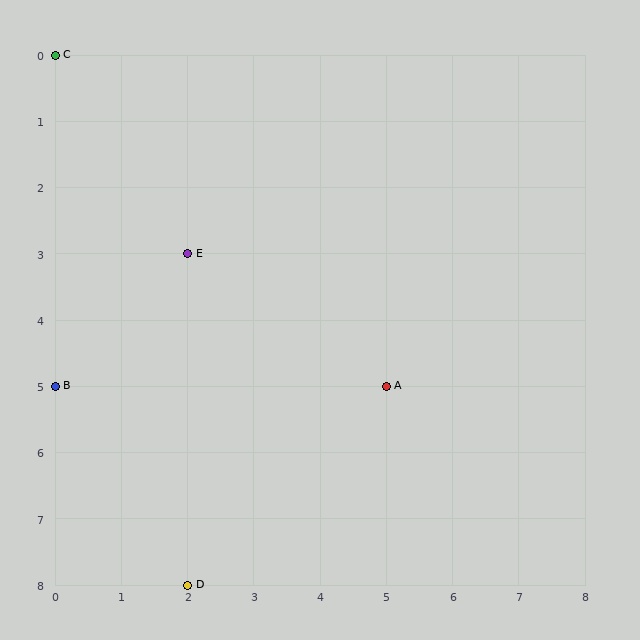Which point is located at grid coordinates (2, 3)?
Point E is at (2, 3).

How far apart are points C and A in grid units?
Points C and A are 5 columns and 5 rows apart (about 7.1 grid units diagonally).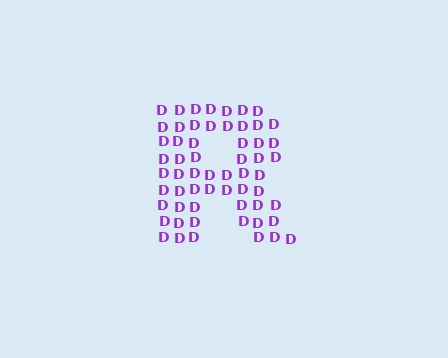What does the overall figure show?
The overall figure shows the letter R.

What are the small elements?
The small elements are letter D's.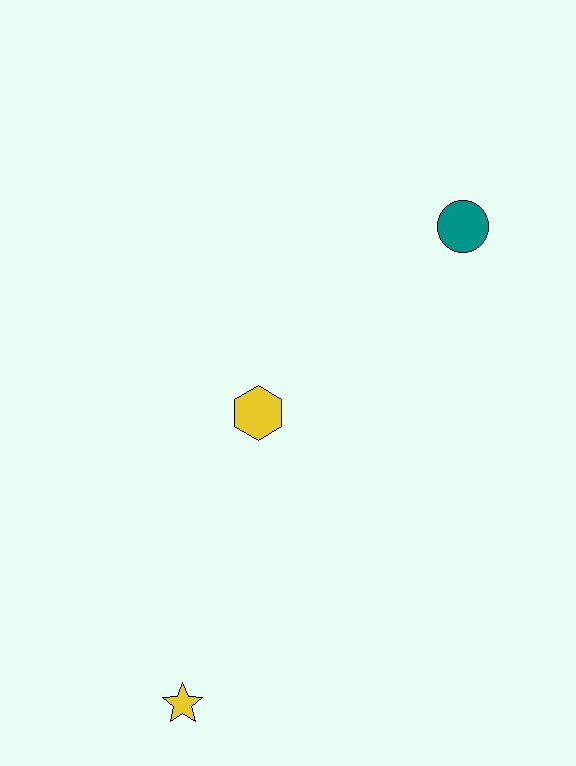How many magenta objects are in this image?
There are no magenta objects.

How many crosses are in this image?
There are no crosses.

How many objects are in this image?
There are 3 objects.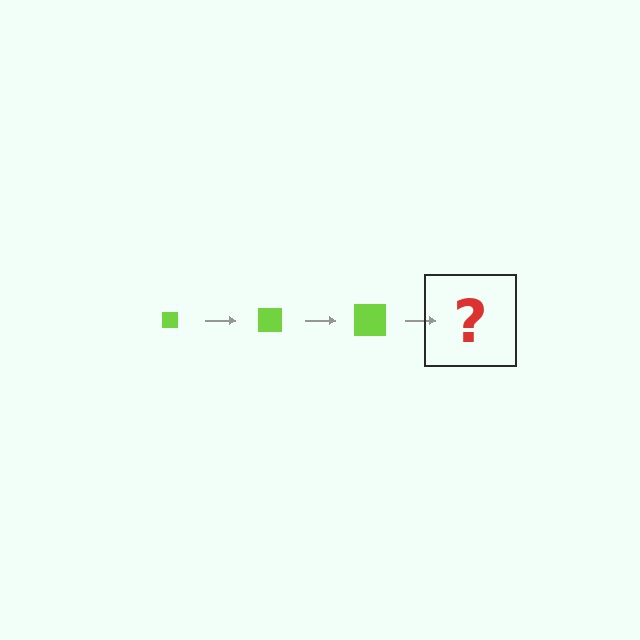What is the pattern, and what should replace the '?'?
The pattern is that the square gets progressively larger each step. The '?' should be a lime square, larger than the previous one.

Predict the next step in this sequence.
The next step is a lime square, larger than the previous one.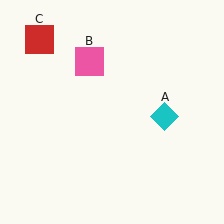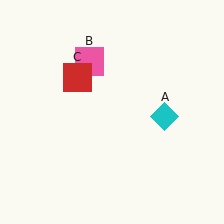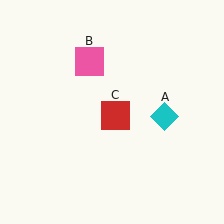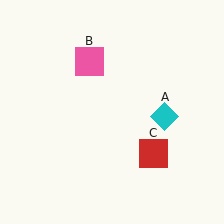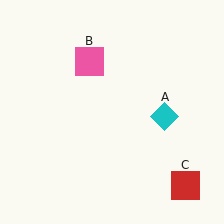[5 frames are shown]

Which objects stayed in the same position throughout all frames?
Cyan diamond (object A) and pink square (object B) remained stationary.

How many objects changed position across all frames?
1 object changed position: red square (object C).